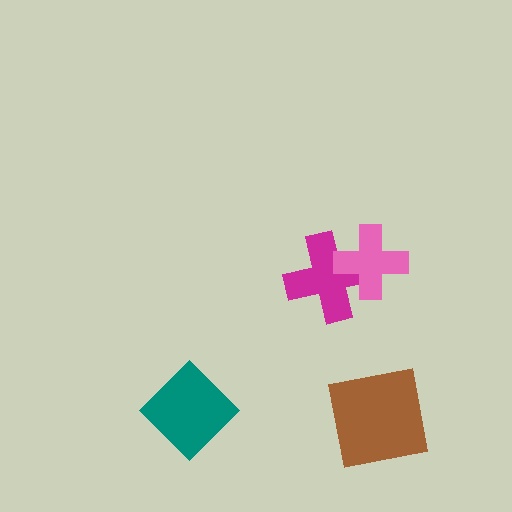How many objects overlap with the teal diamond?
0 objects overlap with the teal diamond.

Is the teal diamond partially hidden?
No, no other shape covers it.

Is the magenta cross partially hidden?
Yes, it is partially covered by another shape.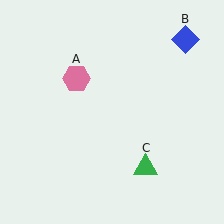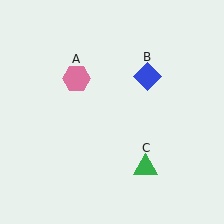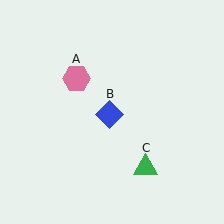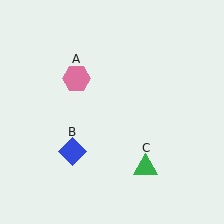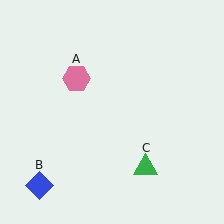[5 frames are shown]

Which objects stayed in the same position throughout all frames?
Pink hexagon (object A) and green triangle (object C) remained stationary.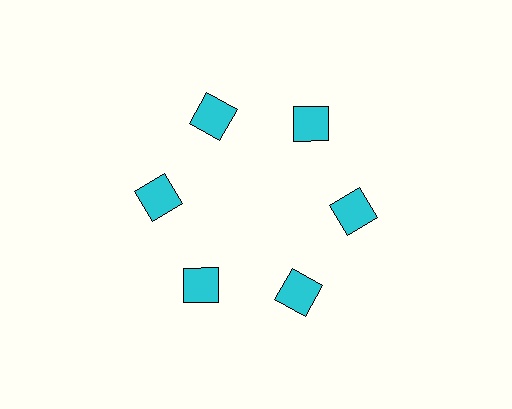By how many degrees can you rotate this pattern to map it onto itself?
The pattern maps onto itself every 60 degrees of rotation.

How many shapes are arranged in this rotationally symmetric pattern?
There are 6 shapes, arranged in 6 groups of 1.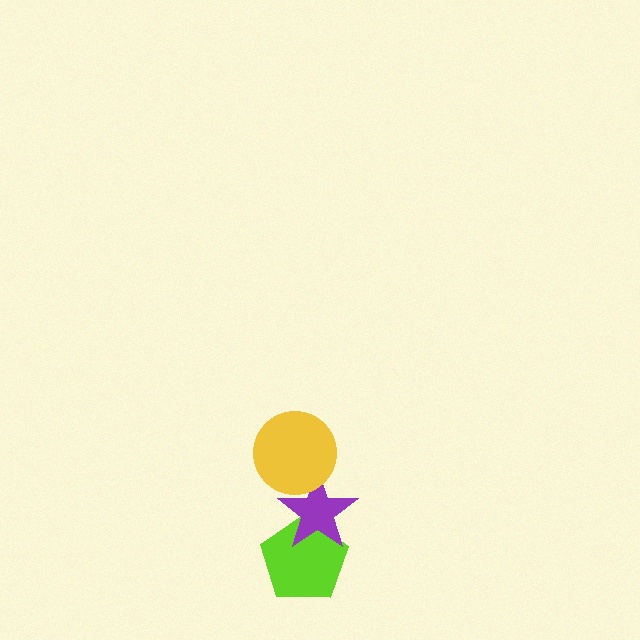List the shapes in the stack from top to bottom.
From top to bottom: the yellow circle, the purple star, the lime pentagon.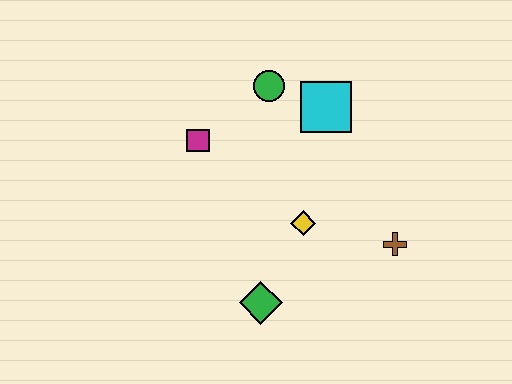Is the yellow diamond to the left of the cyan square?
Yes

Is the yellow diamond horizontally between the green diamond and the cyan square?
Yes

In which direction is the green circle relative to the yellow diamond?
The green circle is above the yellow diamond.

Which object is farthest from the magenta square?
The brown cross is farthest from the magenta square.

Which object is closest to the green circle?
The cyan square is closest to the green circle.